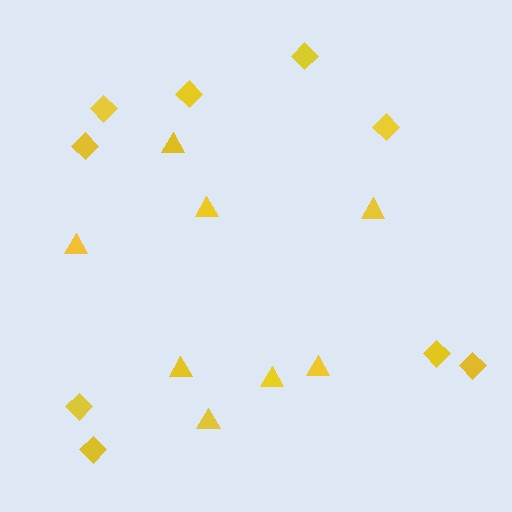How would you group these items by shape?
There are 2 groups: one group of triangles (8) and one group of diamonds (9).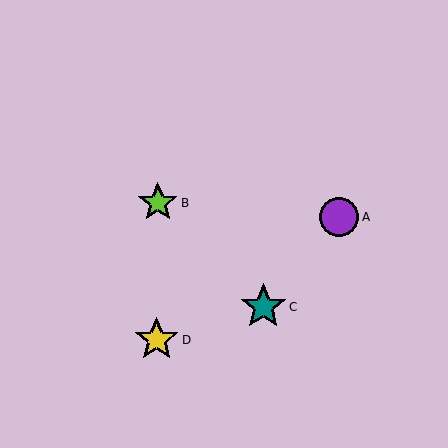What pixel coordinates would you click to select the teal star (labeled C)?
Click at (263, 307) to select the teal star C.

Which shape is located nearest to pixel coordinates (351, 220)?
The purple circle (labeled A) at (339, 217) is nearest to that location.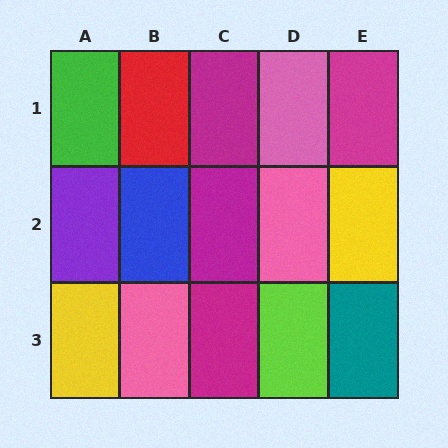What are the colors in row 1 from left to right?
Green, red, magenta, pink, magenta.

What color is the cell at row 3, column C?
Magenta.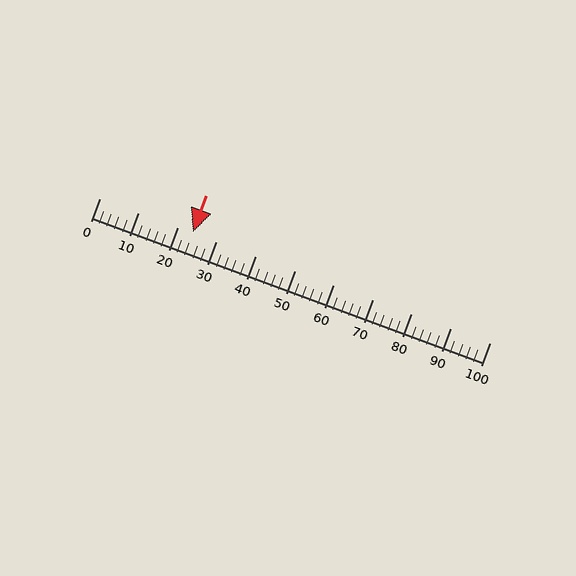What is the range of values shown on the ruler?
The ruler shows values from 0 to 100.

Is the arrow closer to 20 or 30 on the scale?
The arrow is closer to 20.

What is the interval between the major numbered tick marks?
The major tick marks are spaced 10 units apart.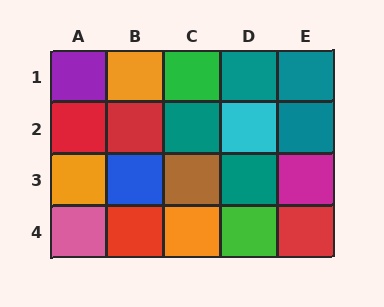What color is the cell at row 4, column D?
Green.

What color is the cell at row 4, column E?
Red.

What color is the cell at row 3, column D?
Teal.